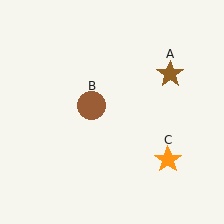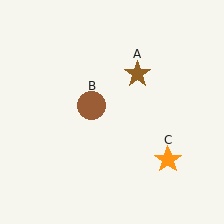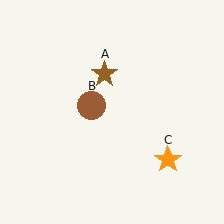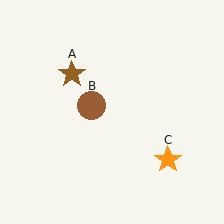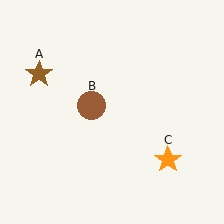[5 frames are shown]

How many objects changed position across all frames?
1 object changed position: brown star (object A).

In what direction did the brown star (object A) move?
The brown star (object A) moved left.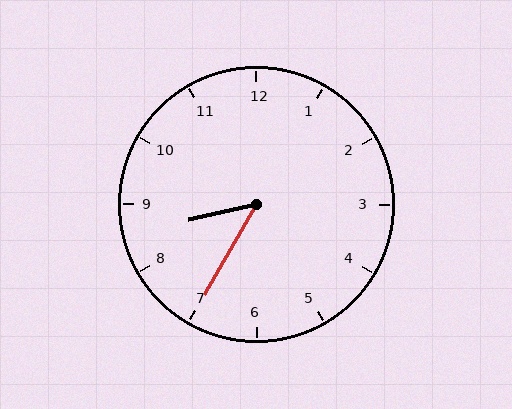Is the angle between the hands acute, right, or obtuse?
It is acute.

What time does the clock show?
8:35.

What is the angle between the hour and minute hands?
Approximately 48 degrees.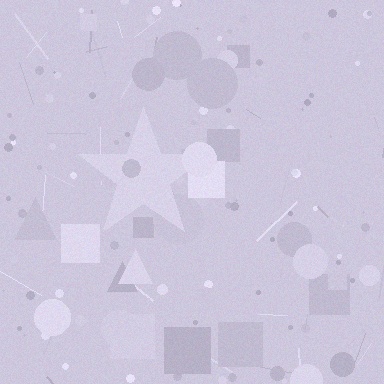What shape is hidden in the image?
A star is hidden in the image.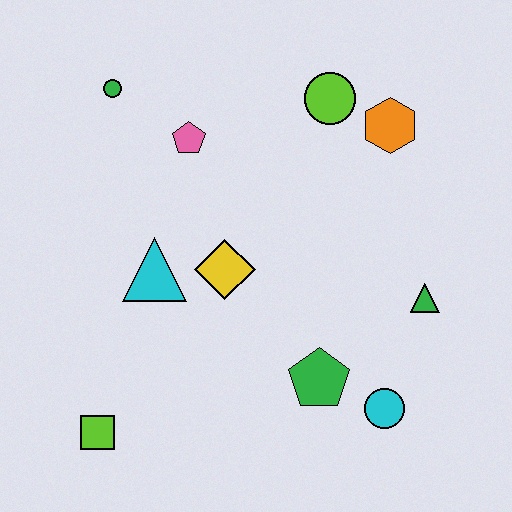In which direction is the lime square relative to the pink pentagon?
The lime square is below the pink pentagon.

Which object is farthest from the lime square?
The orange hexagon is farthest from the lime square.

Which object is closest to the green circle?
The pink pentagon is closest to the green circle.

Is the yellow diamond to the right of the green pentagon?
No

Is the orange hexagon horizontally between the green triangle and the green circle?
Yes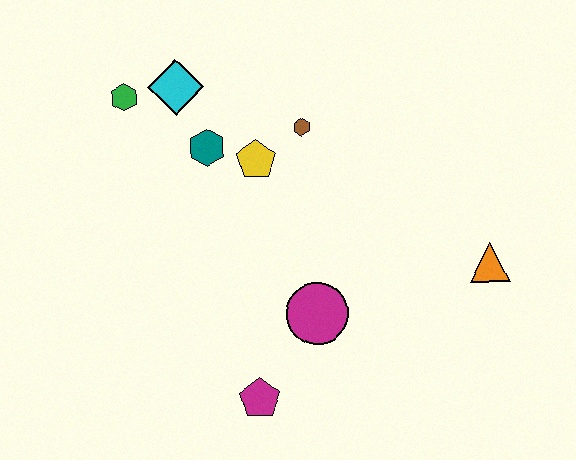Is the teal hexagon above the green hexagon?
No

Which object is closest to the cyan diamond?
The green hexagon is closest to the cyan diamond.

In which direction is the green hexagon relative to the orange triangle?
The green hexagon is to the left of the orange triangle.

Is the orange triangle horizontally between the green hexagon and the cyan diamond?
No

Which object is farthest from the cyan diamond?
The orange triangle is farthest from the cyan diamond.